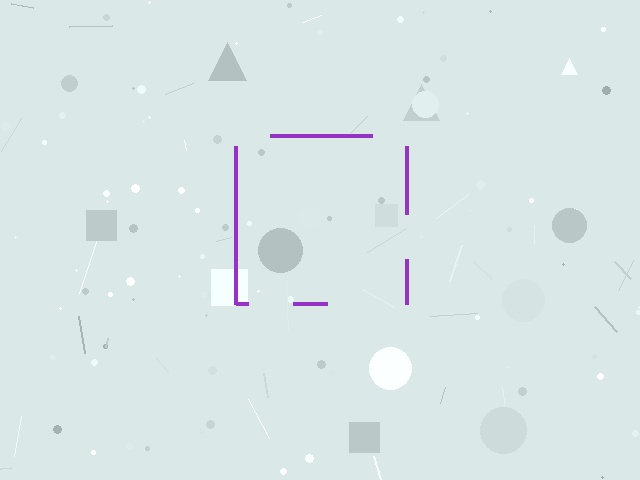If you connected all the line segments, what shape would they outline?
They would outline a square.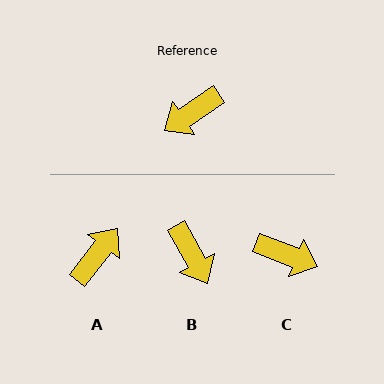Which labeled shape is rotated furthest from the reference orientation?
A, about 162 degrees away.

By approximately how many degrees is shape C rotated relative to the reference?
Approximately 124 degrees counter-clockwise.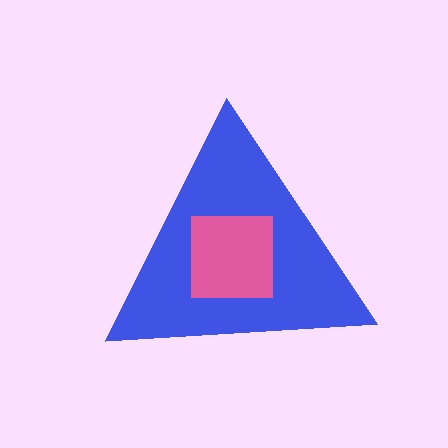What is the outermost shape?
The blue triangle.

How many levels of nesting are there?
2.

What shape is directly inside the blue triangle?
The pink square.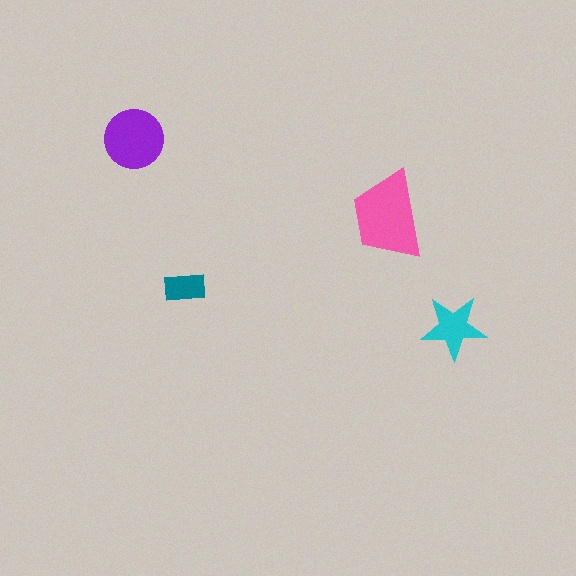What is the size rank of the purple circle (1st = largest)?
2nd.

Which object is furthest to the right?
The cyan star is rightmost.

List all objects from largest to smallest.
The pink trapezoid, the purple circle, the cyan star, the teal rectangle.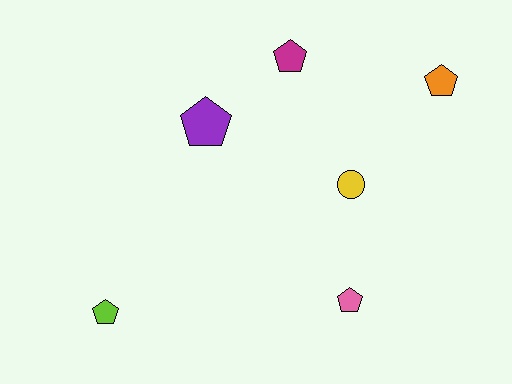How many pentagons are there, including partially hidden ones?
There are 5 pentagons.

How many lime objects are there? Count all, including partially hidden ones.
There is 1 lime object.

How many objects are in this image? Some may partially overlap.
There are 6 objects.